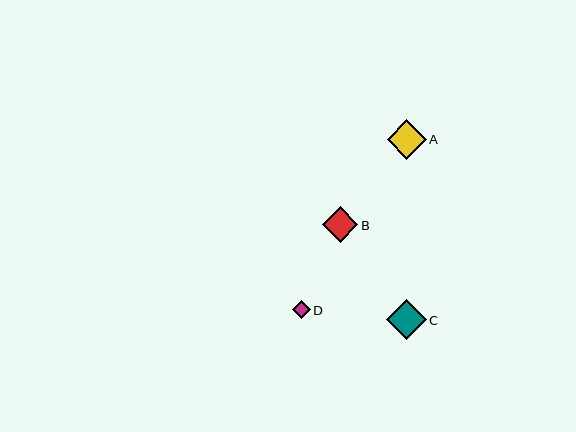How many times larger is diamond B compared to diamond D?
Diamond B is approximately 2.0 times the size of diamond D.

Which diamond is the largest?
Diamond A is the largest with a size of approximately 39 pixels.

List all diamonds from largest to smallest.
From largest to smallest: A, C, B, D.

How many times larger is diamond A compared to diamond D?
Diamond A is approximately 2.3 times the size of diamond D.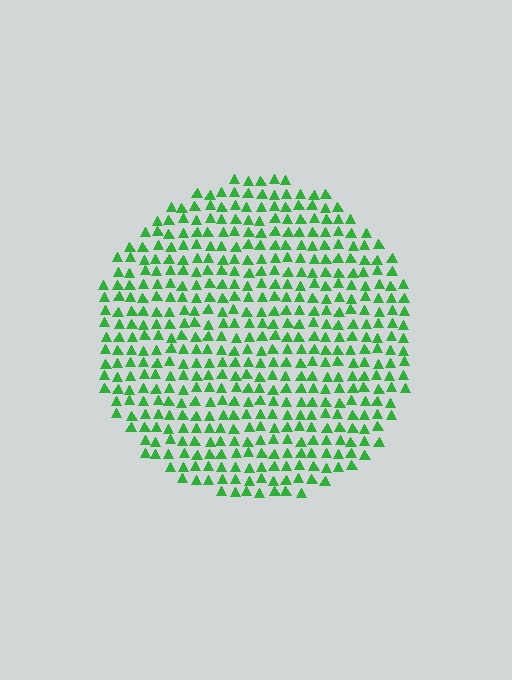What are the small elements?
The small elements are triangles.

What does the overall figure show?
The overall figure shows a circle.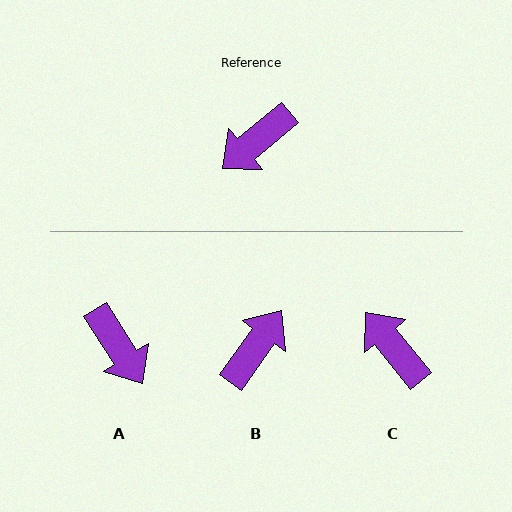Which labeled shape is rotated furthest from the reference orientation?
B, about 165 degrees away.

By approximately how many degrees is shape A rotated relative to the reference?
Approximately 83 degrees counter-clockwise.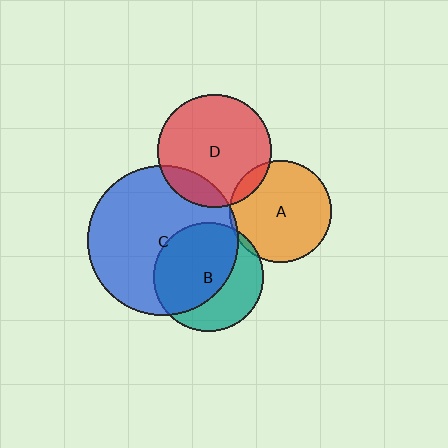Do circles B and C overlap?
Yes.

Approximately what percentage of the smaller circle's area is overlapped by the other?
Approximately 60%.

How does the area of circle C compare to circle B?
Approximately 1.9 times.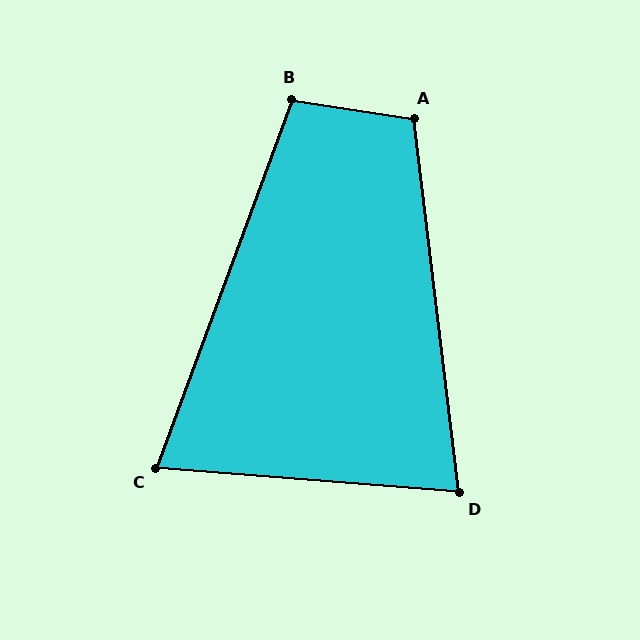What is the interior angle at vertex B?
Approximately 101 degrees (obtuse).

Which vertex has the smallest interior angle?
C, at approximately 74 degrees.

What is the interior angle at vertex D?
Approximately 79 degrees (acute).